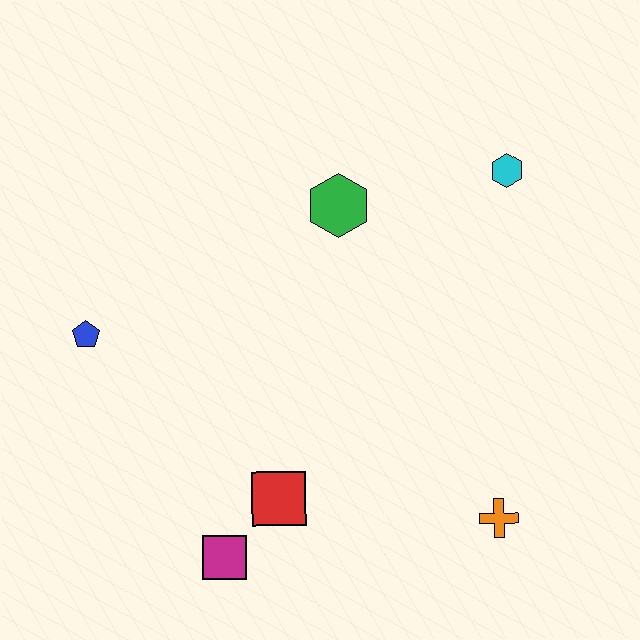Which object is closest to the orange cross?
The red square is closest to the orange cross.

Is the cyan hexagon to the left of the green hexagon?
No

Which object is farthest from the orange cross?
The blue pentagon is farthest from the orange cross.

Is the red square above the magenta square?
Yes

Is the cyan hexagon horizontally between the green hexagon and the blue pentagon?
No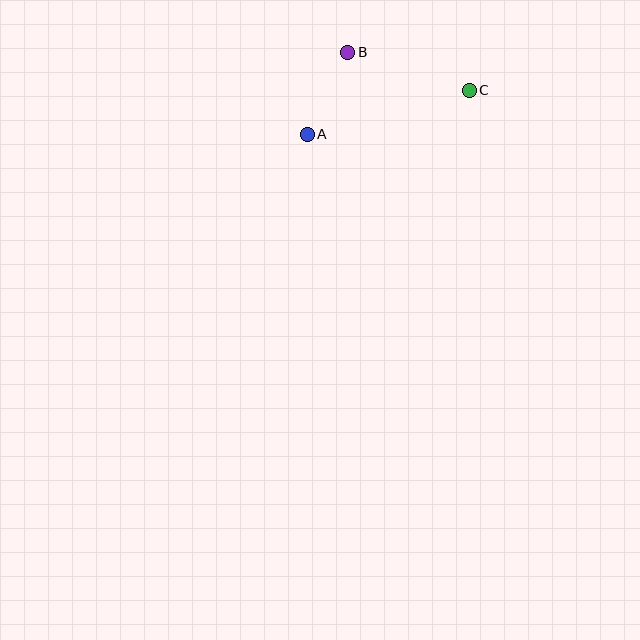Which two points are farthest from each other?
Points A and C are farthest from each other.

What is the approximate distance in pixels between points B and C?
The distance between B and C is approximately 127 pixels.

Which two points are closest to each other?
Points A and B are closest to each other.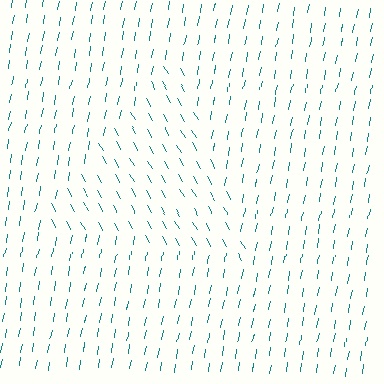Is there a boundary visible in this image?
Yes, there is a texture boundary formed by a change in line orientation.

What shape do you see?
I see a triangle.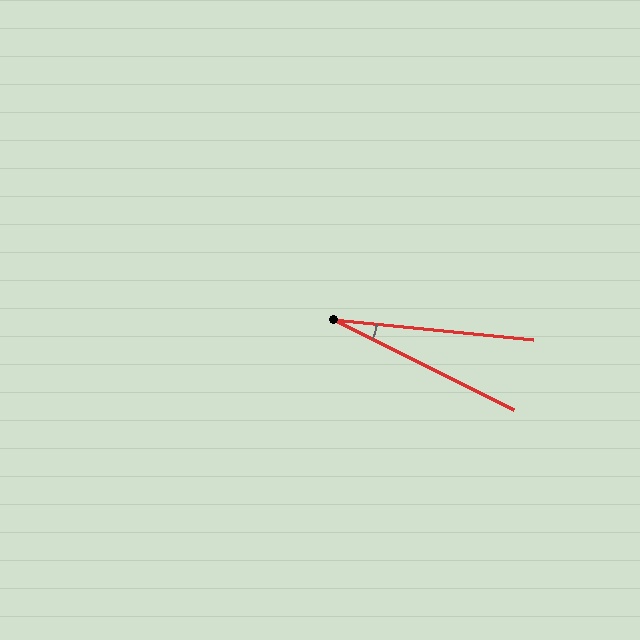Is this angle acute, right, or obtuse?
It is acute.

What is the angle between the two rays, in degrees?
Approximately 21 degrees.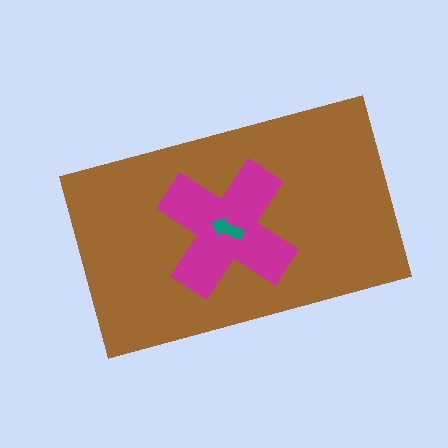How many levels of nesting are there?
3.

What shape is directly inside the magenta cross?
The teal arrow.